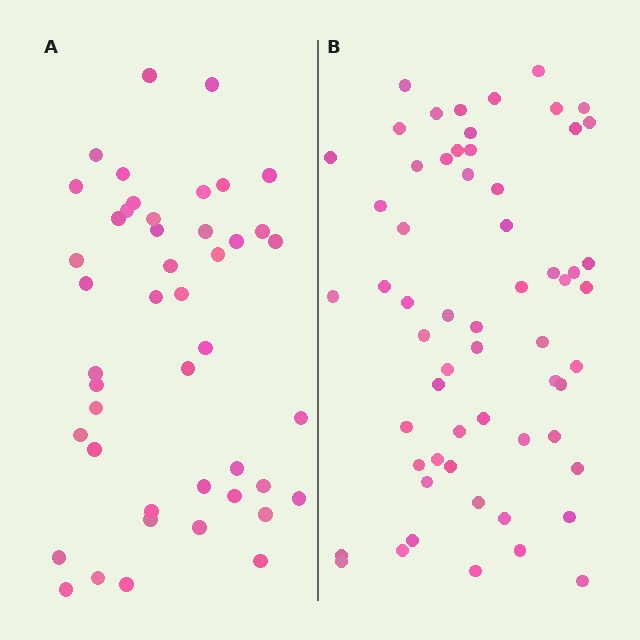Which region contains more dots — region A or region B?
Region B (the right region) has more dots.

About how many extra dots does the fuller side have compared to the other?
Region B has approximately 15 more dots than region A.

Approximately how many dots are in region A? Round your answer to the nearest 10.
About 40 dots. (The exact count is 45, which rounds to 40.)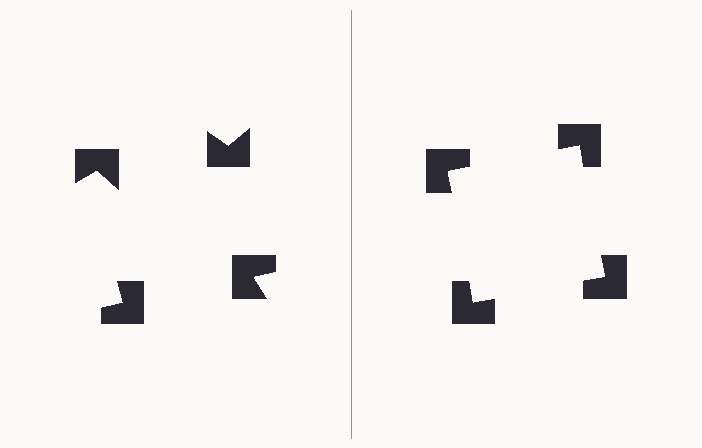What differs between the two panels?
The notched squares are positioned identically on both sides; only the wedge orientations differ. On the right they align to a square; on the left they are misaligned.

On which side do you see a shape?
An illusory square appears on the right side. On the left side the wedge cuts are rotated, so no coherent shape forms.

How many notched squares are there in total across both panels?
8 — 4 on each side.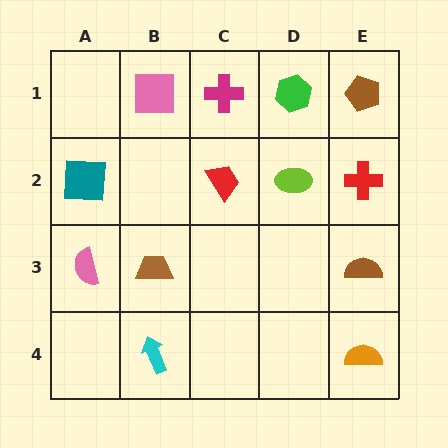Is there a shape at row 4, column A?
No, that cell is empty.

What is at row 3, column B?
A brown trapezoid.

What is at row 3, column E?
A brown semicircle.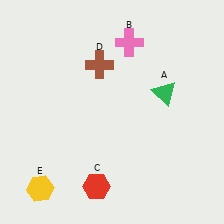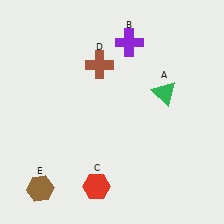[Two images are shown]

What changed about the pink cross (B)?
In Image 1, B is pink. In Image 2, it changed to purple.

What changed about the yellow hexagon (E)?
In Image 1, E is yellow. In Image 2, it changed to brown.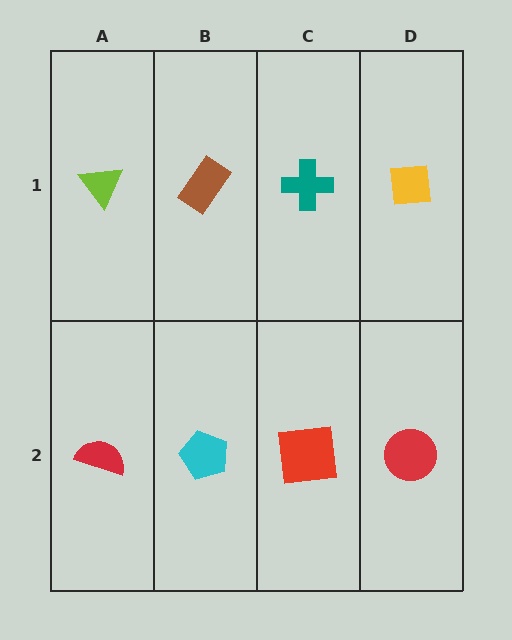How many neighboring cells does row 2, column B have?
3.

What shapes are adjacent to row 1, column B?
A cyan pentagon (row 2, column B), a lime triangle (row 1, column A), a teal cross (row 1, column C).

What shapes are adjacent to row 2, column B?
A brown rectangle (row 1, column B), a red semicircle (row 2, column A), a red square (row 2, column C).